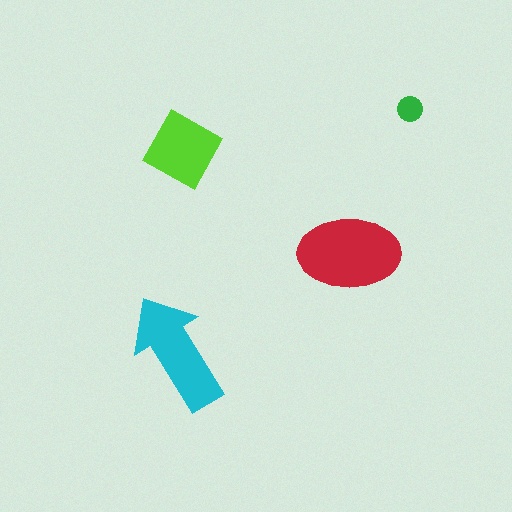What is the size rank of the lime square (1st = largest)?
3rd.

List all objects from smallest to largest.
The green circle, the lime square, the cyan arrow, the red ellipse.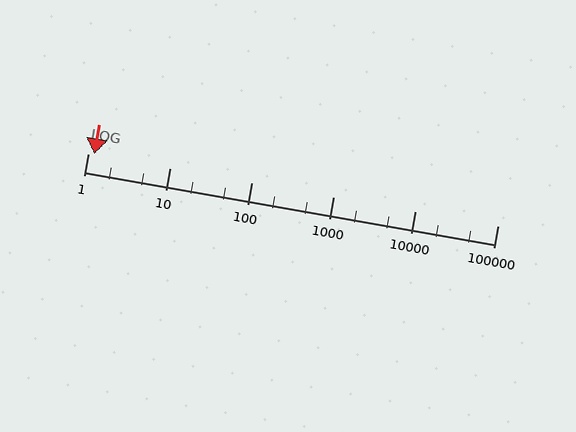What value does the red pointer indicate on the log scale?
The pointer indicates approximately 1.2.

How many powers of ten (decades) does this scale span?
The scale spans 5 decades, from 1 to 100000.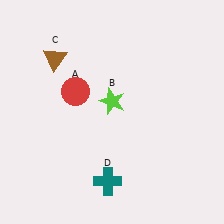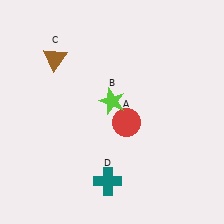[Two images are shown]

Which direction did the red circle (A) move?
The red circle (A) moved right.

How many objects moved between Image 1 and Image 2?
1 object moved between the two images.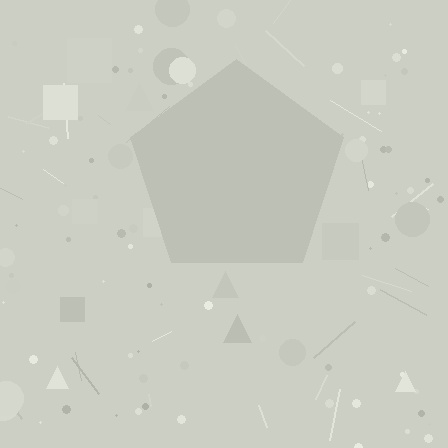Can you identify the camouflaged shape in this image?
The camouflaged shape is a pentagon.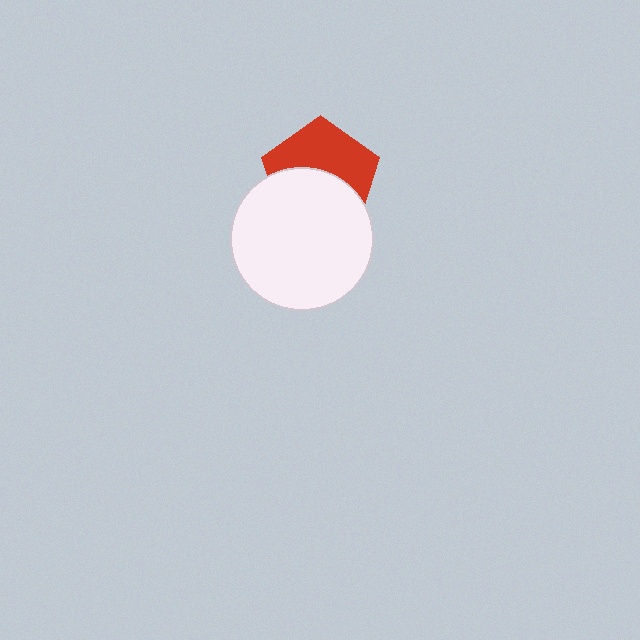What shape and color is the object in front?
The object in front is a white circle.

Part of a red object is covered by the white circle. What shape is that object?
It is a pentagon.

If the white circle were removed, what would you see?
You would see the complete red pentagon.